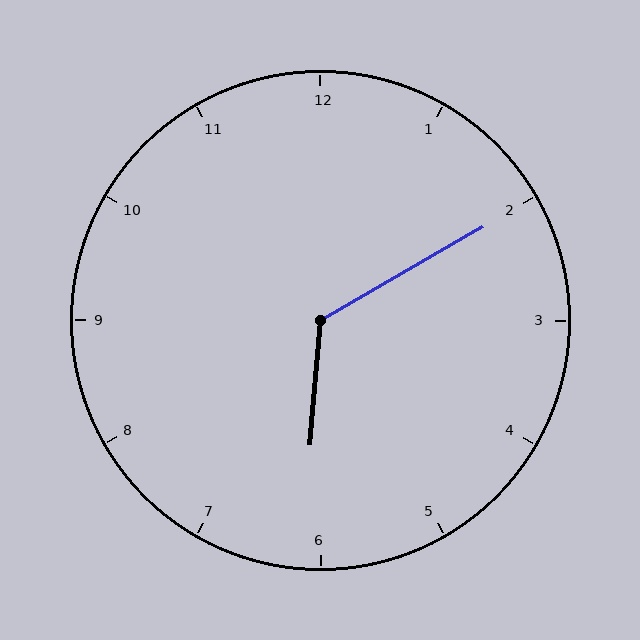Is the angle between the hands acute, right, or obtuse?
It is obtuse.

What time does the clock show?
6:10.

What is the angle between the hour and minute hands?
Approximately 125 degrees.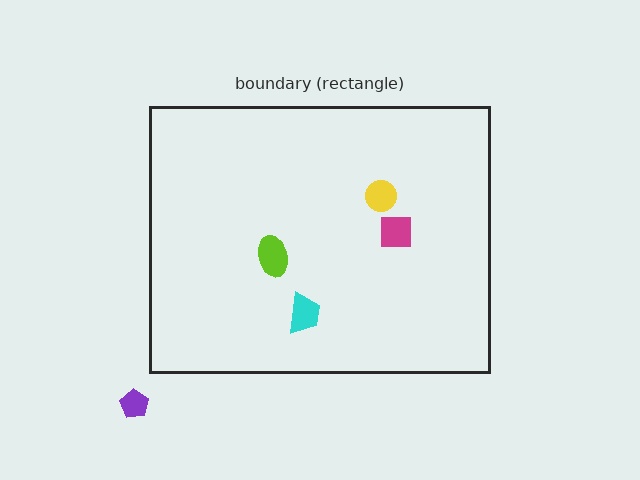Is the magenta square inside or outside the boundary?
Inside.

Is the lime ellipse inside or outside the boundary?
Inside.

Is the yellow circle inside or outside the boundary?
Inside.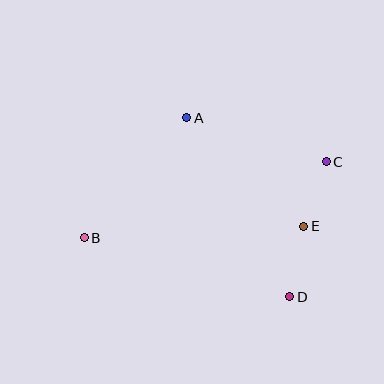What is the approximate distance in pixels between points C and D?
The distance between C and D is approximately 140 pixels.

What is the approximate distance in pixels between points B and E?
The distance between B and E is approximately 220 pixels.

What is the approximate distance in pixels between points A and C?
The distance between A and C is approximately 147 pixels.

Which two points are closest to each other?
Points C and E are closest to each other.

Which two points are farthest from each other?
Points B and C are farthest from each other.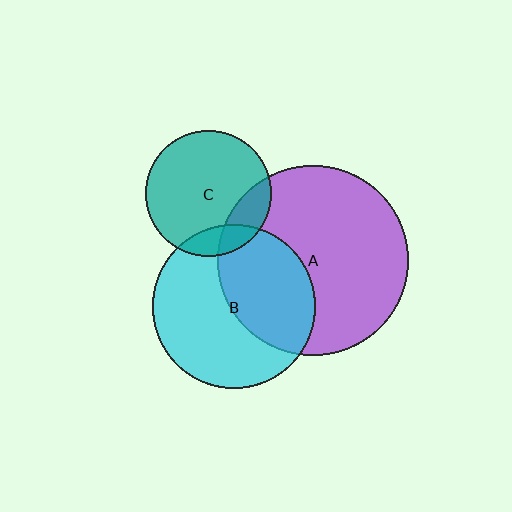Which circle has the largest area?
Circle A (purple).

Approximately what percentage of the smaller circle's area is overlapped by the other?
Approximately 20%.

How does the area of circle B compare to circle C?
Approximately 1.7 times.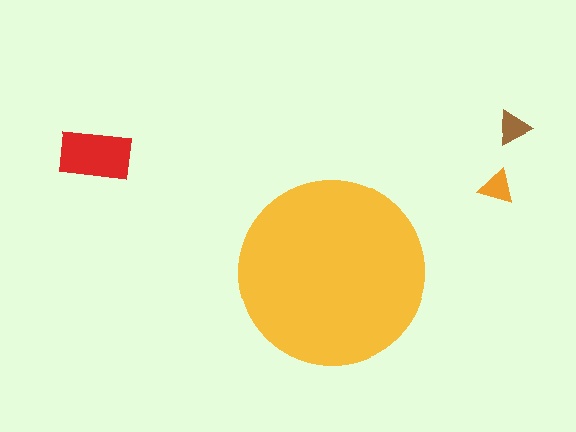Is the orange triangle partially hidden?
No, the orange triangle is fully visible.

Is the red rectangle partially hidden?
No, the red rectangle is fully visible.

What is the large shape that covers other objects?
A yellow circle.